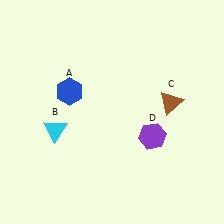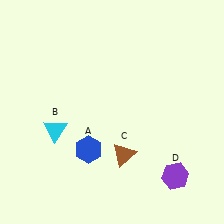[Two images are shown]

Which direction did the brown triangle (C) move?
The brown triangle (C) moved down.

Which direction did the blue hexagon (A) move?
The blue hexagon (A) moved down.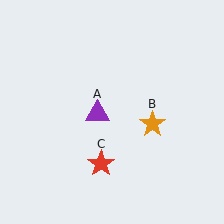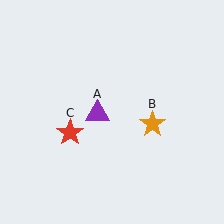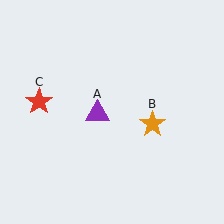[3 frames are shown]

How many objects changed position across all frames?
1 object changed position: red star (object C).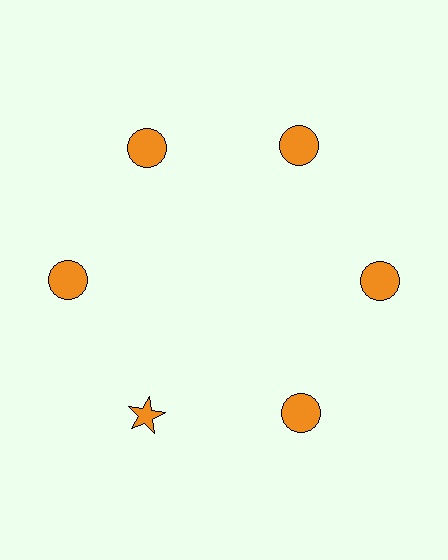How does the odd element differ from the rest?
It has a different shape: star instead of circle.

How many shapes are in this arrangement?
There are 6 shapes arranged in a ring pattern.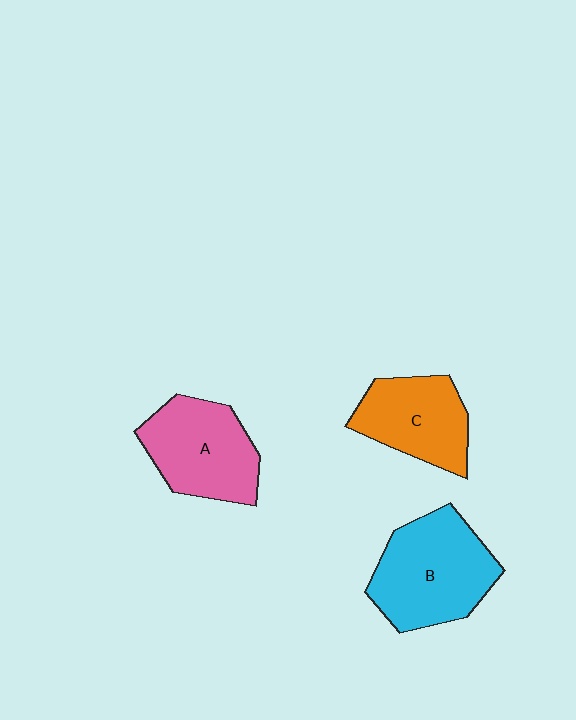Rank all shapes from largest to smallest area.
From largest to smallest: B (cyan), A (pink), C (orange).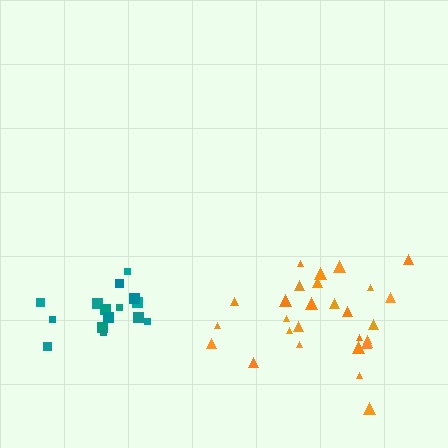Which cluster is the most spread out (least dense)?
Orange.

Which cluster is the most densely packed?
Teal.